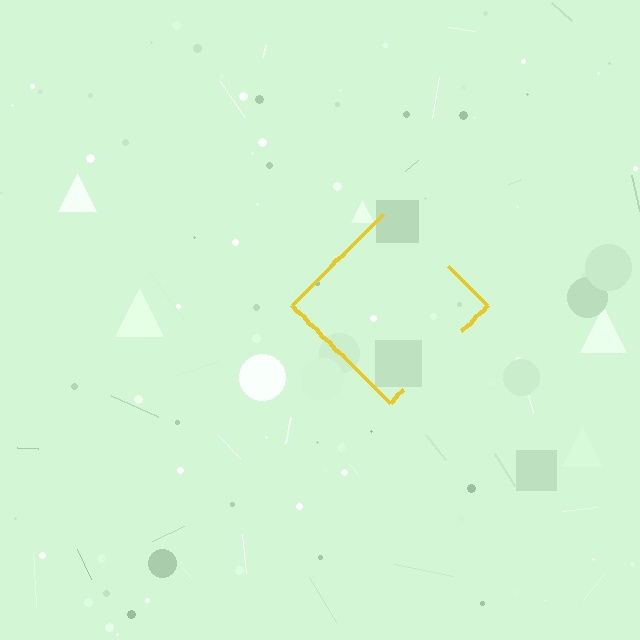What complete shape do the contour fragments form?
The contour fragments form a diamond.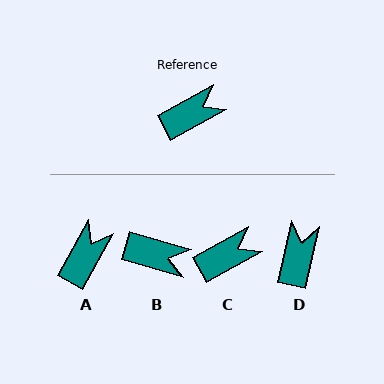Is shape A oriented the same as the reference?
No, it is off by about 32 degrees.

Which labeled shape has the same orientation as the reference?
C.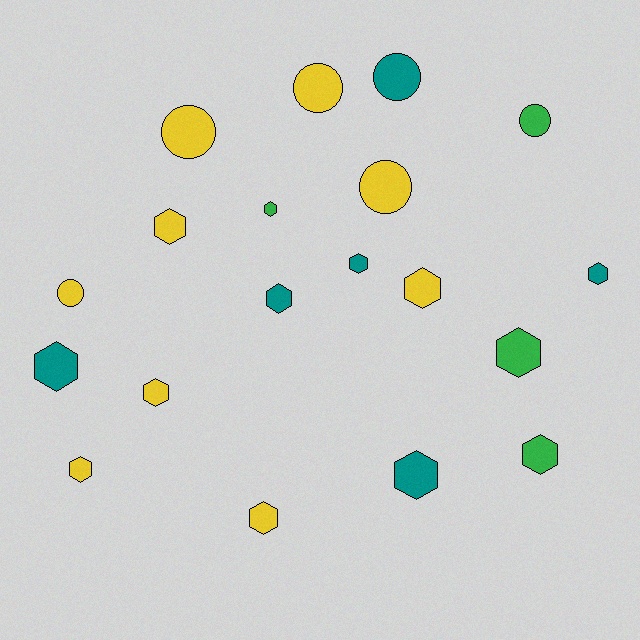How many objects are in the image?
There are 19 objects.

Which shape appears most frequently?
Hexagon, with 13 objects.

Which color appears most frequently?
Yellow, with 9 objects.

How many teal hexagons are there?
There are 5 teal hexagons.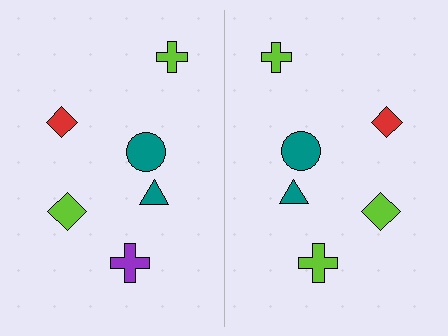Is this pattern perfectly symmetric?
No, the pattern is not perfectly symmetric. The lime cross on the right side breaks the symmetry — its mirror counterpart is purple.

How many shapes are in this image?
There are 12 shapes in this image.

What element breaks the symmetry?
The lime cross on the right side breaks the symmetry — its mirror counterpart is purple.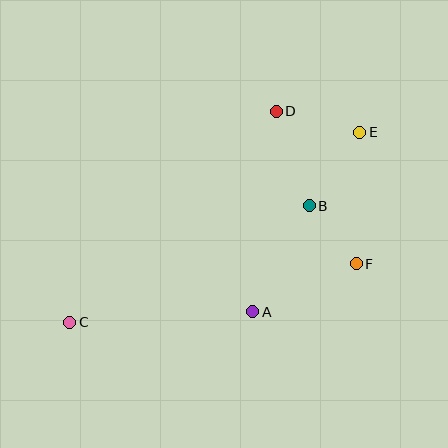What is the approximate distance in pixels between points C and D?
The distance between C and D is approximately 295 pixels.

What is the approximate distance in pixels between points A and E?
The distance between A and E is approximately 209 pixels.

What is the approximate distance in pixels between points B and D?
The distance between B and D is approximately 100 pixels.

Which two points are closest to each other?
Points B and F are closest to each other.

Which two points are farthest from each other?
Points C and E are farthest from each other.